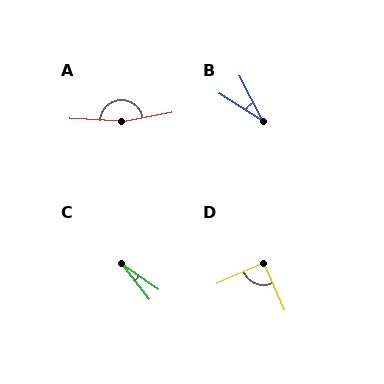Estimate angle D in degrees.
Approximately 90 degrees.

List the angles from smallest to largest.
C (18°), B (30°), D (90°), A (167°).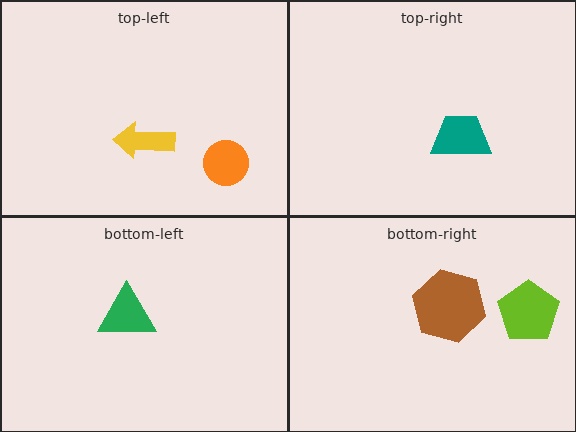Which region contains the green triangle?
The bottom-left region.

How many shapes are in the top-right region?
1.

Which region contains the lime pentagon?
The bottom-right region.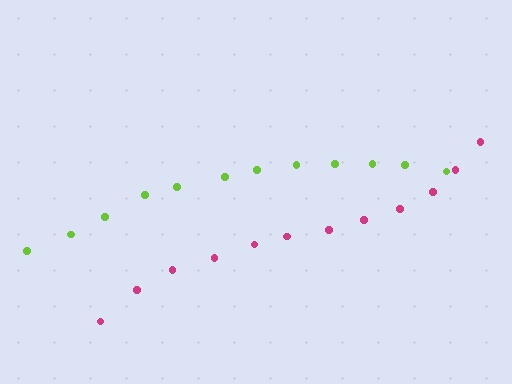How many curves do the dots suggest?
There are 2 distinct paths.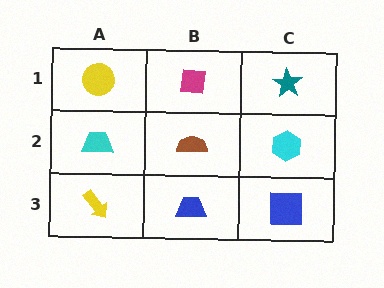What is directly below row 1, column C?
A cyan hexagon.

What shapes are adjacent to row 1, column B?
A brown semicircle (row 2, column B), a yellow circle (row 1, column A), a teal star (row 1, column C).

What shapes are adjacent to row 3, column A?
A cyan trapezoid (row 2, column A), a blue trapezoid (row 3, column B).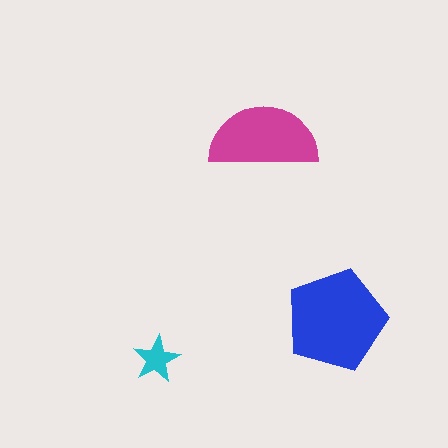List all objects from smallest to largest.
The cyan star, the magenta semicircle, the blue pentagon.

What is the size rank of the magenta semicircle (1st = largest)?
2nd.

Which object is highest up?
The magenta semicircle is topmost.